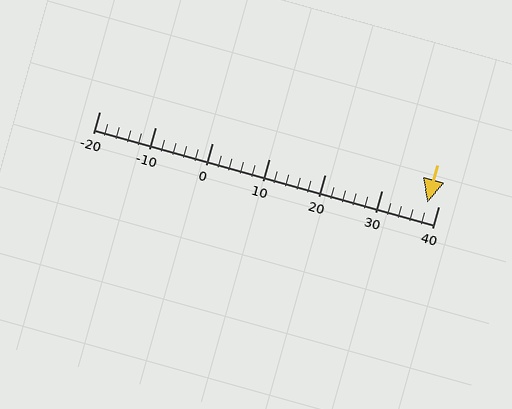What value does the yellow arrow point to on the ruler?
The yellow arrow points to approximately 38.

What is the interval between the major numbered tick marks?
The major tick marks are spaced 10 units apart.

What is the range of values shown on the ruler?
The ruler shows values from -20 to 40.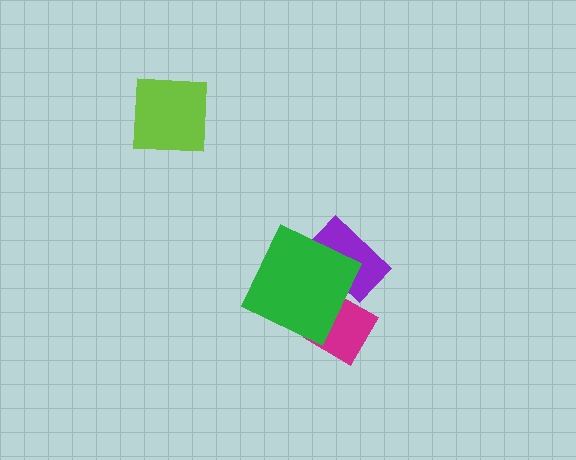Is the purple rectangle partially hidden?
Yes, it is partially covered by another shape.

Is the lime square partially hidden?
No, no other shape covers it.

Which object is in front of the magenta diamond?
The green square is in front of the magenta diamond.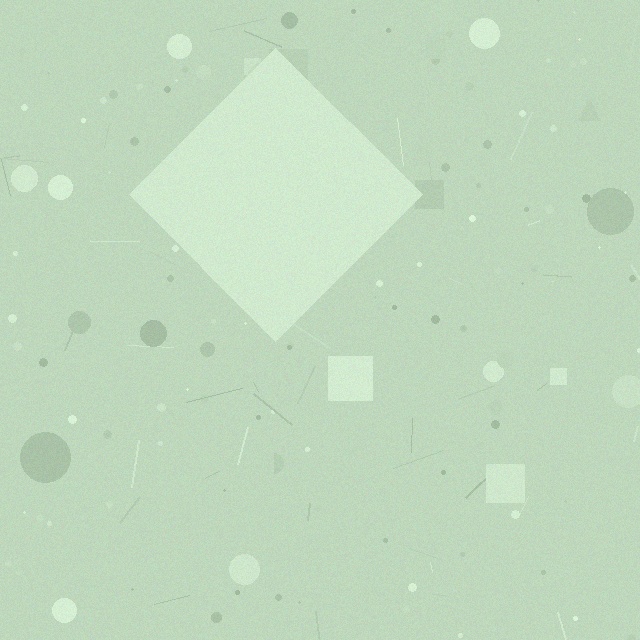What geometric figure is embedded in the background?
A diamond is embedded in the background.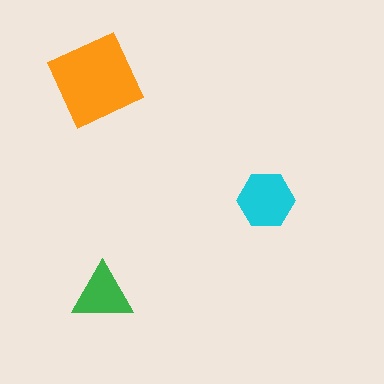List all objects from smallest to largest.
The green triangle, the cyan hexagon, the orange diamond.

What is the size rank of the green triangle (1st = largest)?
3rd.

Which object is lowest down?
The green triangle is bottommost.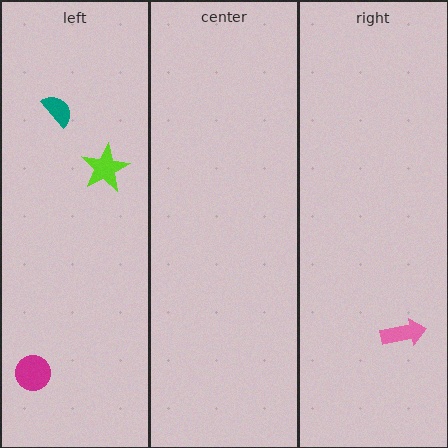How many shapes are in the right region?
1.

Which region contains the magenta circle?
The left region.